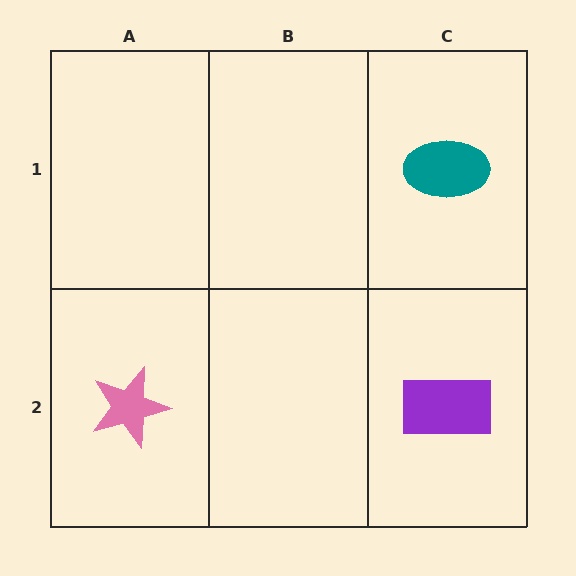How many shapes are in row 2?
2 shapes.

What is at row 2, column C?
A purple rectangle.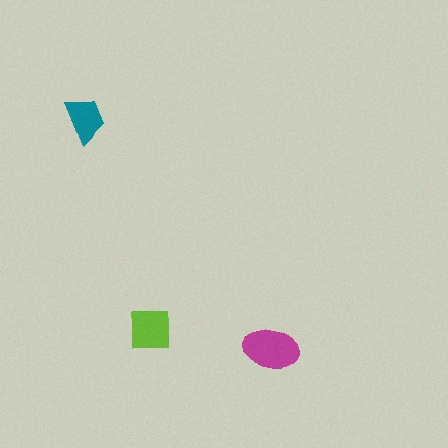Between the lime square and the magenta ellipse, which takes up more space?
The magenta ellipse.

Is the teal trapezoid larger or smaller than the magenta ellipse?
Smaller.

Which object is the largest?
The magenta ellipse.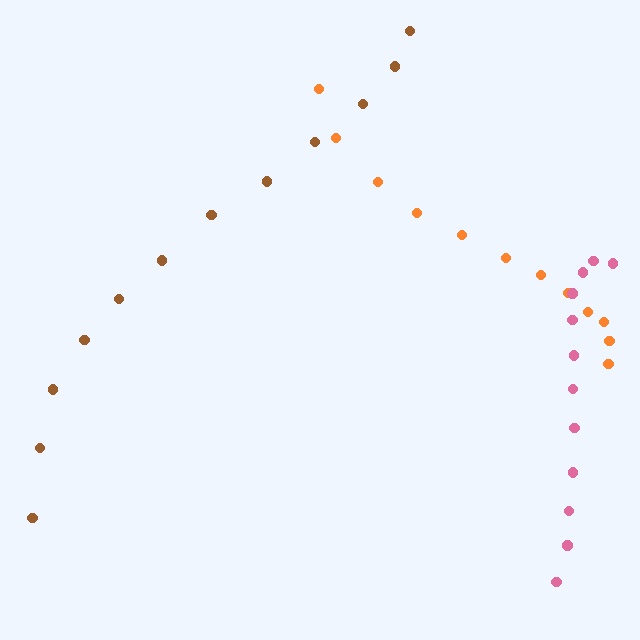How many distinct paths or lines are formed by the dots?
There are 3 distinct paths.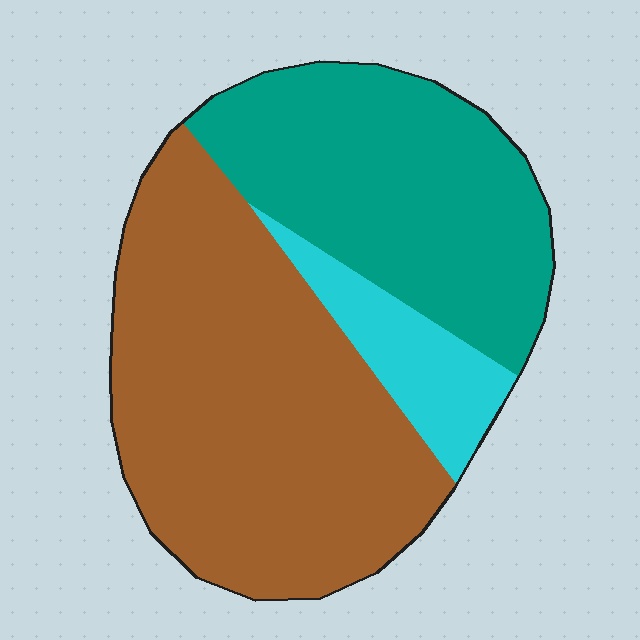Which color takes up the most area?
Brown, at roughly 55%.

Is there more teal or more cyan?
Teal.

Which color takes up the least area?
Cyan, at roughly 10%.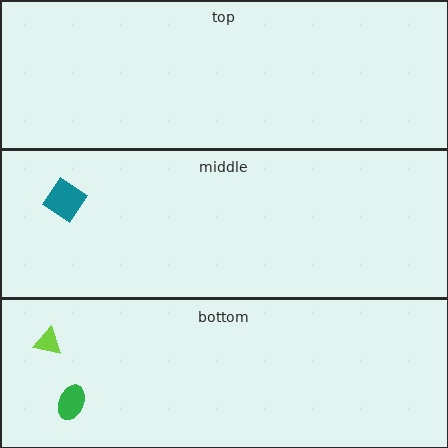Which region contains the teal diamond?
The middle region.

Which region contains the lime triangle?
The bottom region.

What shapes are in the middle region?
The teal diamond.